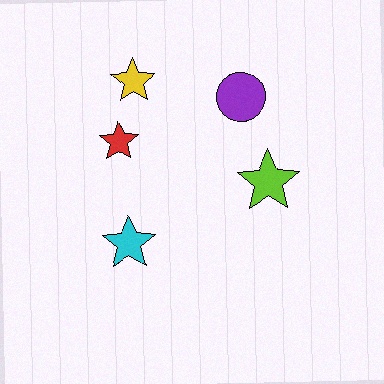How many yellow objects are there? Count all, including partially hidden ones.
There is 1 yellow object.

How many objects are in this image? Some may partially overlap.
There are 5 objects.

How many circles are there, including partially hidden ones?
There is 1 circle.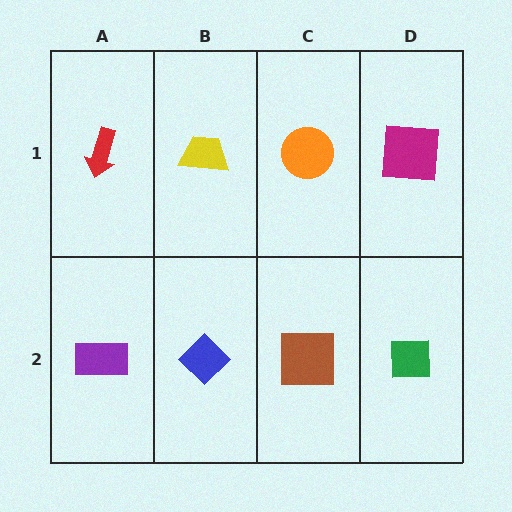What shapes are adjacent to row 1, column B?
A blue diamond (row 2, column B), a red arrow (row 1, column A), an orange circle (row 1, column C).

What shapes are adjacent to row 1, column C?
A brown square (row 2, column C), a yellow trapezoid (row 1, column B), a magenta square (row 1, column D).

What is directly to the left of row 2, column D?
A brown square.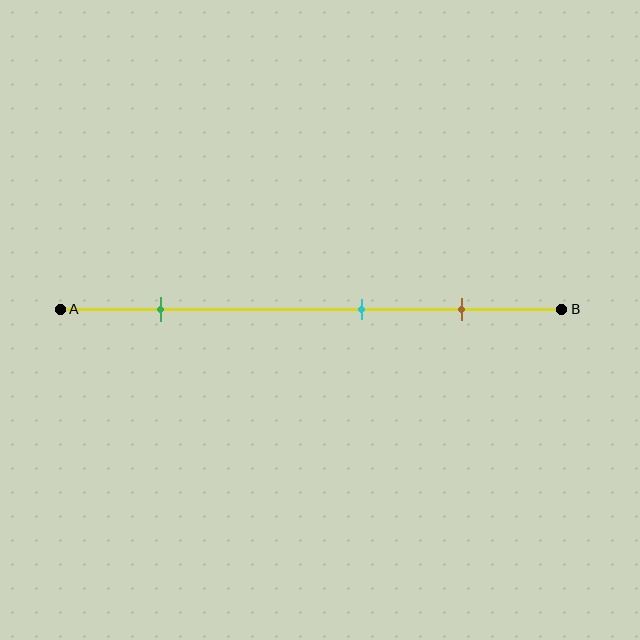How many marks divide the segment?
There are 3 marks dividing the segment.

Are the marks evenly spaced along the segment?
No, the marks are not evenly spaced.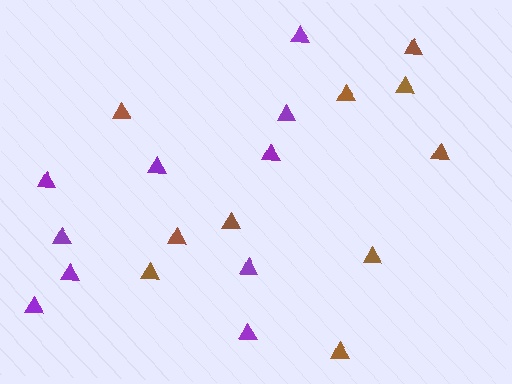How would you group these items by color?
There are 2 groups: one group of brown triangles (10) and one group of purple triangles (10).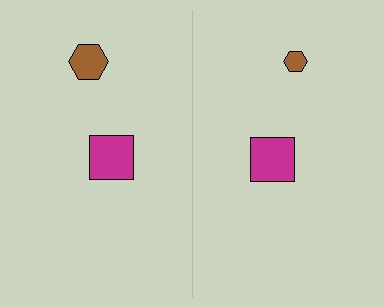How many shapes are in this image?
There are 4 shapes in this image.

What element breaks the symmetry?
The brown hexagon on the right side has a different size than its mirror counterpart.